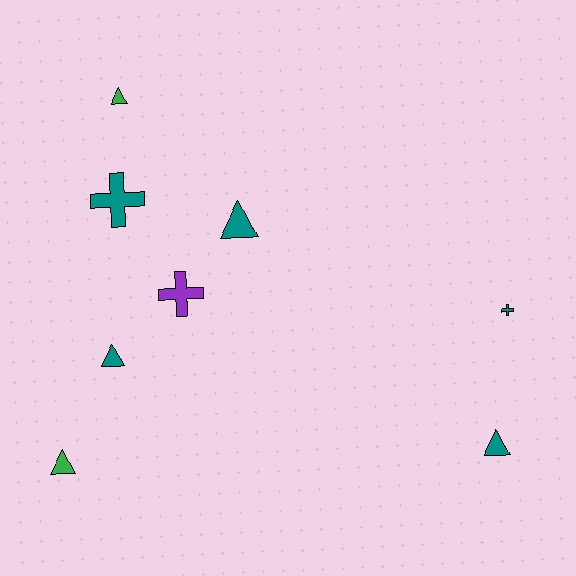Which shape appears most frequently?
Triangle, with 5 objects.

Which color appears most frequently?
Teal, with 5 objects.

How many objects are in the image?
There are 8 objects.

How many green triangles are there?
There are 2 green triangles.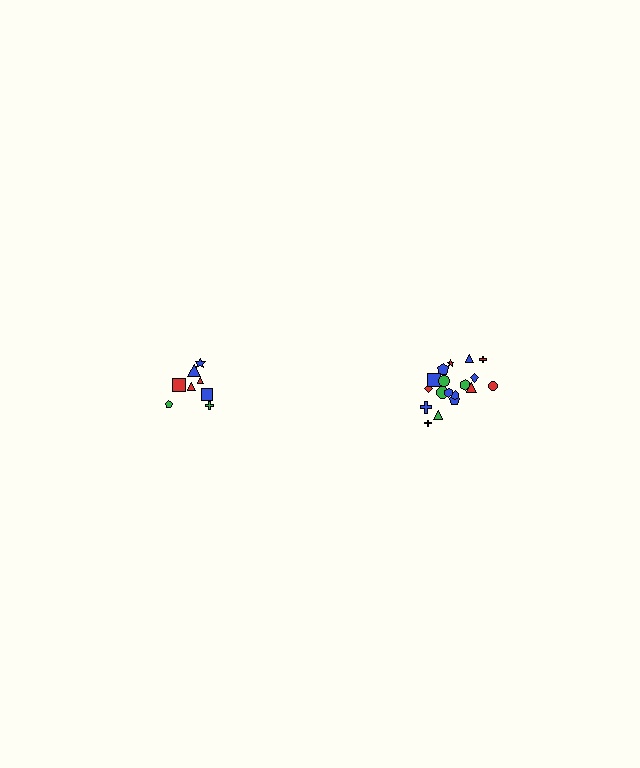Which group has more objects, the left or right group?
The right group.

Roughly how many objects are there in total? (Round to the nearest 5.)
Roughly 25 objects in total.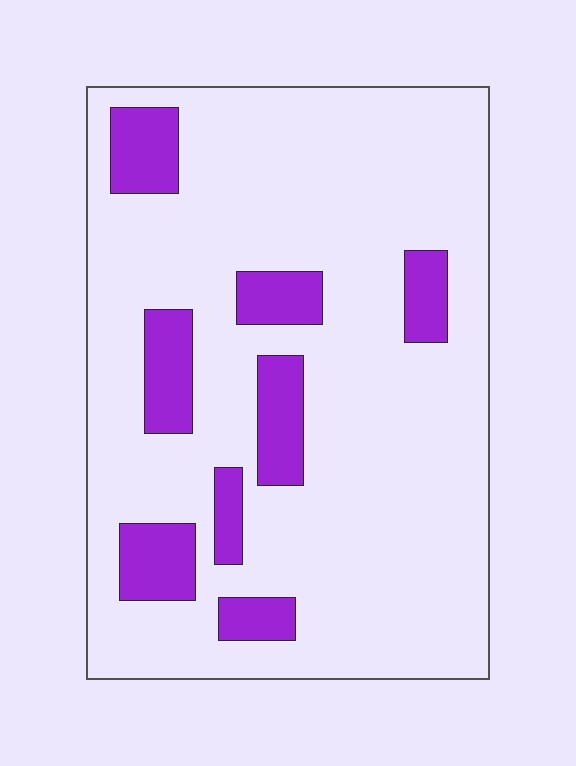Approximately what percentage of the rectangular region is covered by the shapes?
Approximately 15%.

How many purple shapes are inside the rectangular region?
8.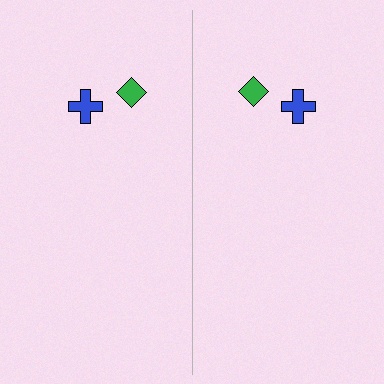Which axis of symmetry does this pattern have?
The pattern has a vertical axis of symmetry running through the center of the image.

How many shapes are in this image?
There are 4 shapes in this image.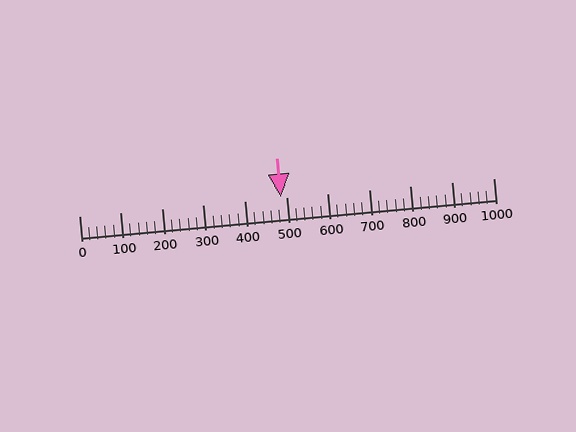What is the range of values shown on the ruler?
The ruler shows values from 0 to 1000.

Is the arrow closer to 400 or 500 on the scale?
The arrow is closer to 500.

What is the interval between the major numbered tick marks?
The major tick marks are spaced 100 units apart.